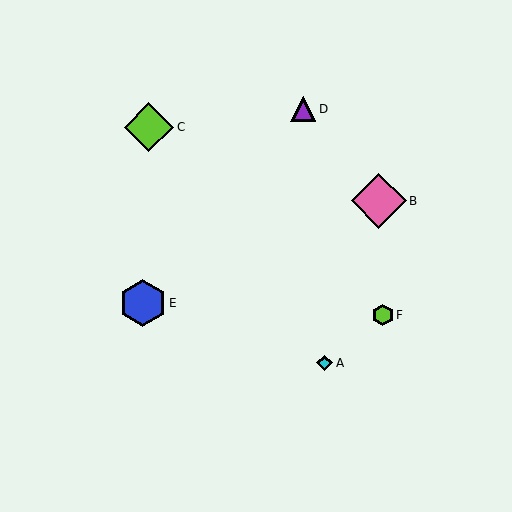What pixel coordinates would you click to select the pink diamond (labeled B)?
Click at (379, 201) to select the pink diamond B.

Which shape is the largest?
The pink diamond (labeled B) is the largest.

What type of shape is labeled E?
Shape E is a blue hexagon.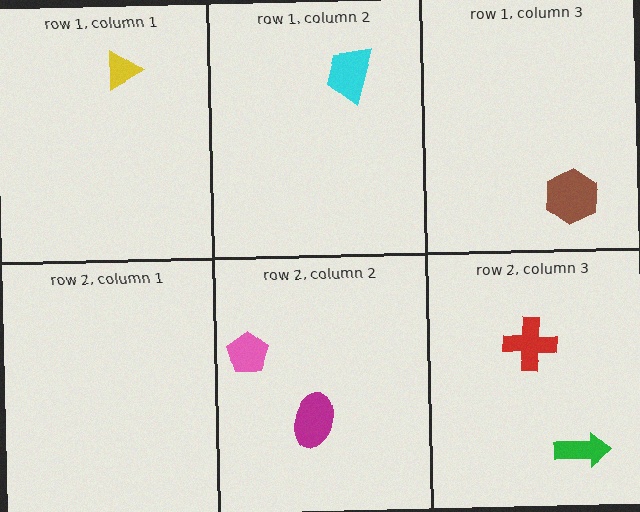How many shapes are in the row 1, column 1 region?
1.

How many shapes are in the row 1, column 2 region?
1.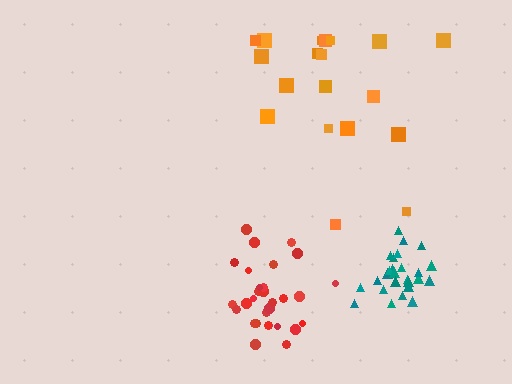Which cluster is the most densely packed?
Teal.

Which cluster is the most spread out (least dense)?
Orange.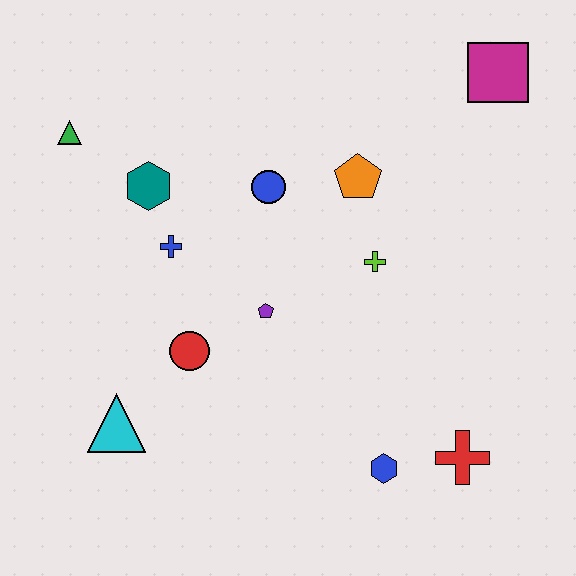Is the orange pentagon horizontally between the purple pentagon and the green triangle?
No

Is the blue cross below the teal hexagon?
Yes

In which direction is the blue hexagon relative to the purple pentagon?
The blue hexagon is below the purple pentagon.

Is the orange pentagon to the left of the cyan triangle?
No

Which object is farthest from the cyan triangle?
The magenta square is farthest from the cyan triangle.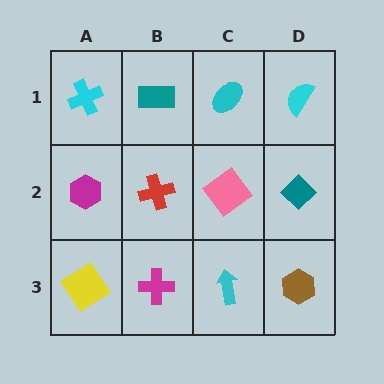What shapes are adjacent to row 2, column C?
A cyan ellipse (row 1, column C), a cyan arrow (row 3, column C), a red cross (row 2, column B), a teal diamond (row 2, column D).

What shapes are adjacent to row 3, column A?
A magenta hexagon (row 2, column A), a magenta cross (row 3, column B).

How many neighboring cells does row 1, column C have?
3.